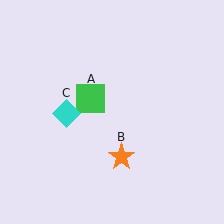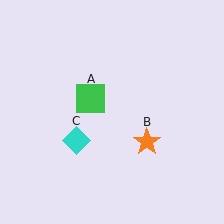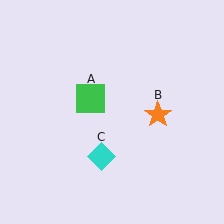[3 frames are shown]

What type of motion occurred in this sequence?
The orange star (object B), cyan diamond (object C) rotated counterclockwise around the center of the scene.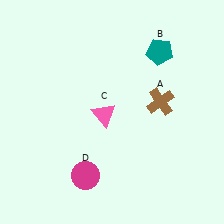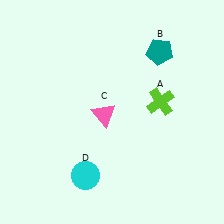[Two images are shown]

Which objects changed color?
A changed from brown to lime. D changed from magenta to cyan.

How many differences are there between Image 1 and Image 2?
There are 2 differences between the two images.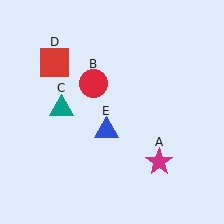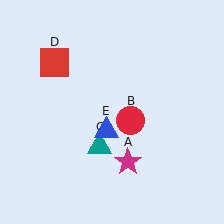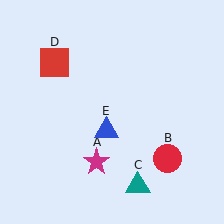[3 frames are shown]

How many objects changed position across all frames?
3 objects changed position: magenta star (object A), red circle (object B), teal triangle (object C).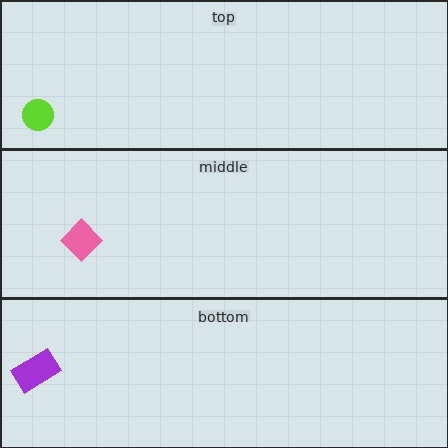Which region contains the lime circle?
The top region.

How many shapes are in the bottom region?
1.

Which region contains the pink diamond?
The middle region.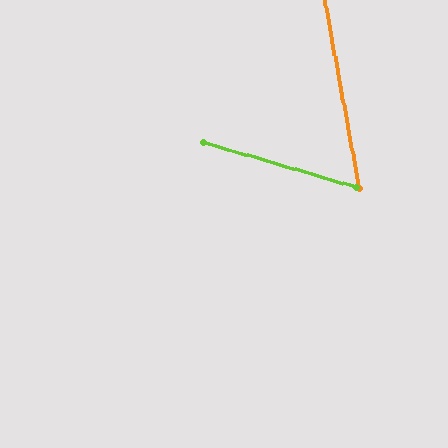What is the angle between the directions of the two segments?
Approximately 63 degrees.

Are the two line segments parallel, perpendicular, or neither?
Neither parallel nor perpendicular — they differ by about 63°.